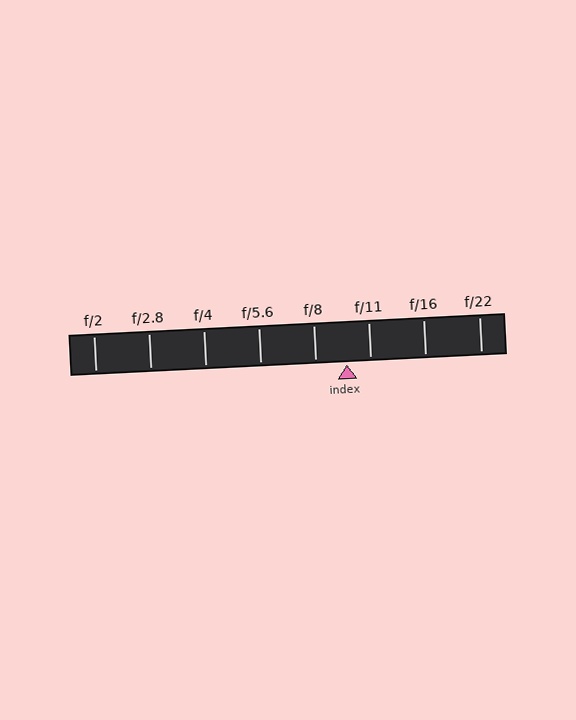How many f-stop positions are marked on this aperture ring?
There are 8 f-stop positions marked.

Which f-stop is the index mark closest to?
The index mark is closest to f/11.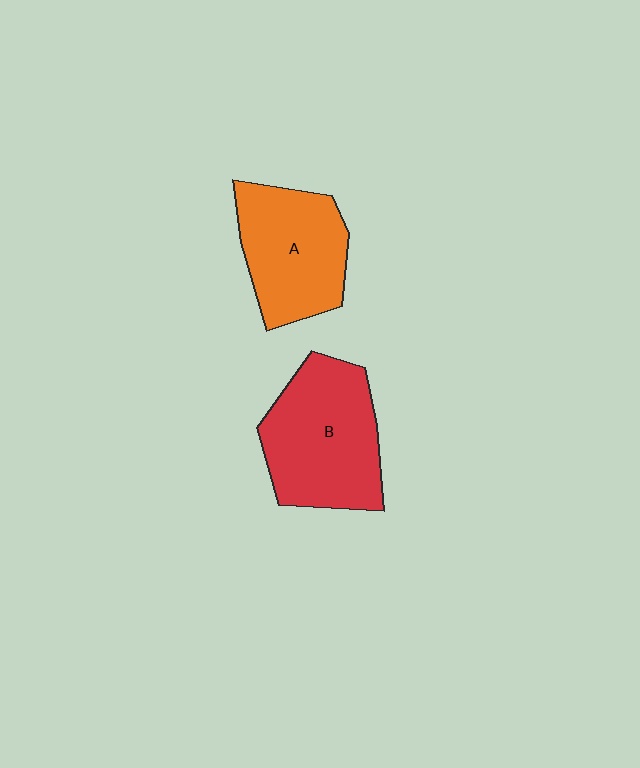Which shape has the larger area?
Shape B (red).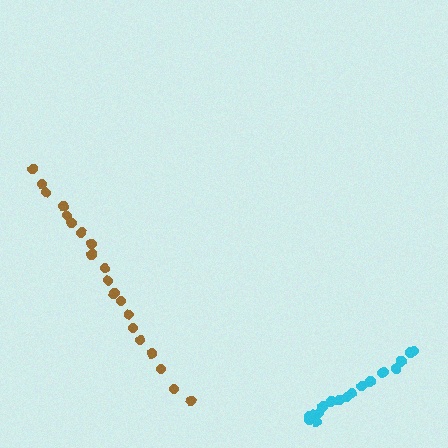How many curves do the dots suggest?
There are 2 distinct paths.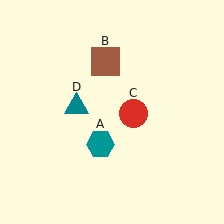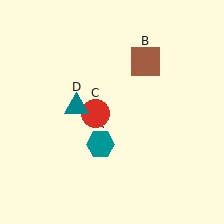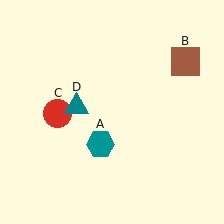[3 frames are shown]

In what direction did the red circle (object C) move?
The red circle (object C) moved left.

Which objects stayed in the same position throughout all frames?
Teal hexagon (object A) and teal triangle (object D) remained stationary.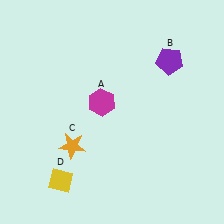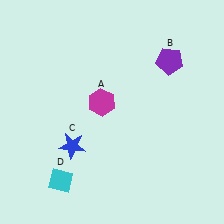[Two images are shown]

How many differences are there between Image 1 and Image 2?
There are 2 differences between the two images.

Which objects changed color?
C changed from orange to blue. D changed from yellow to cyan.